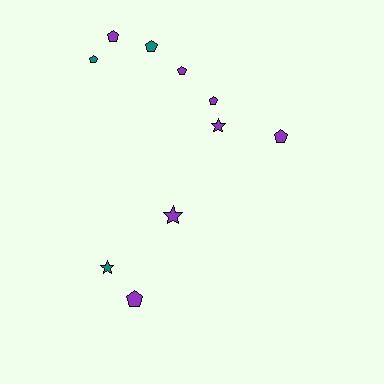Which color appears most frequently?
Purple, with 7 objects.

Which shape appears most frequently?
Pentagon, with 7 objects.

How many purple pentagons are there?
There are 5 purple pentagons.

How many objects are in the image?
There are 10 objects.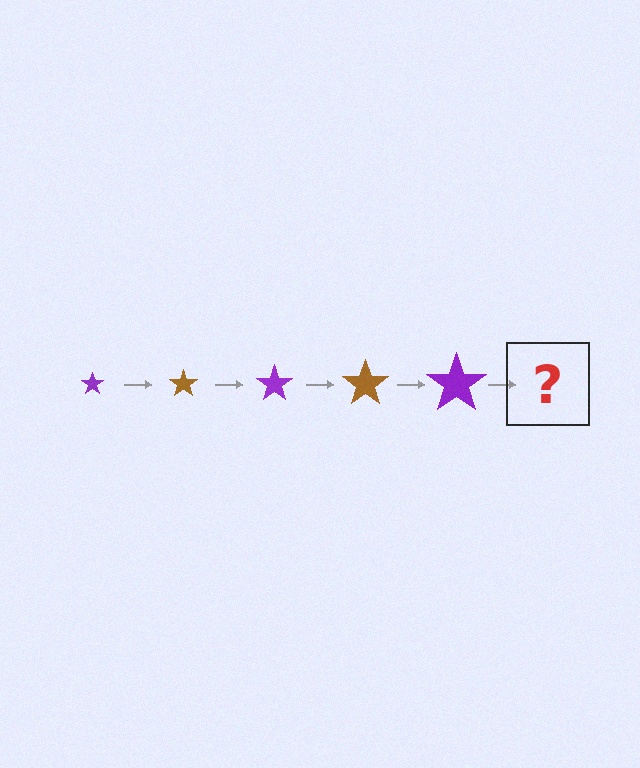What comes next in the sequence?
The next element should be a brown star, larger than the previous one.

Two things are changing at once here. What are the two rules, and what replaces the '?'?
The two rules are that the star grows larger each step and the color cycles through purple and brown. The '?' should be a brown star, larger than the previous one.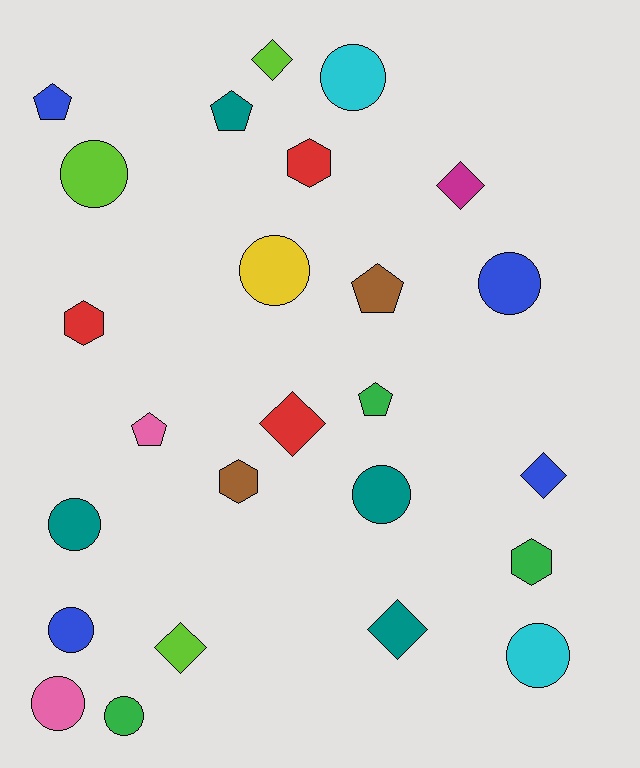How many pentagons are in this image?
There are 5 pentagons.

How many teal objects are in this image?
There are 4 teal objects.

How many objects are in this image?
There are 25 objects.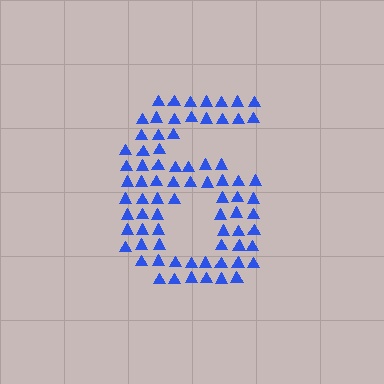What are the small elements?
The small elements are triangles.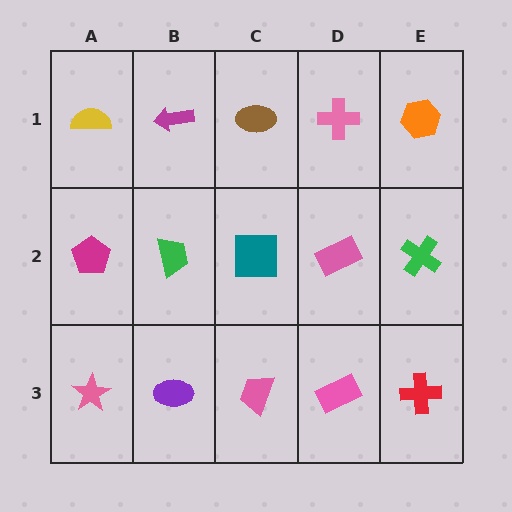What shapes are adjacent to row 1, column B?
A green trapezoid (row 2, column B), a yellow semicircle (row 1, column A), a brown ellipse (row 1, column C).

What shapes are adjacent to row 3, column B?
A green trapezoid (row 2, column B), a pink star (row 3, column A), a pink trapezoid (row 3, column C).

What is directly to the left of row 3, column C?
A purple ellipse.